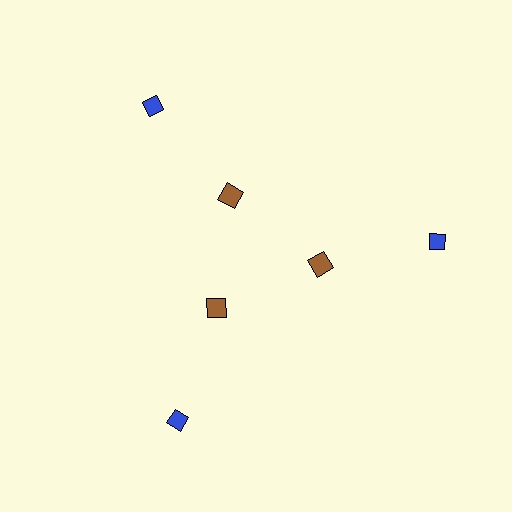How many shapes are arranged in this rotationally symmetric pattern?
There are 6 shapes, arranged in 3 groups of 2.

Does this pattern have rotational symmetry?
Yes, this pattern has 3-fold rotational symmetry. It looks the same after rotating 120 degrees around the center.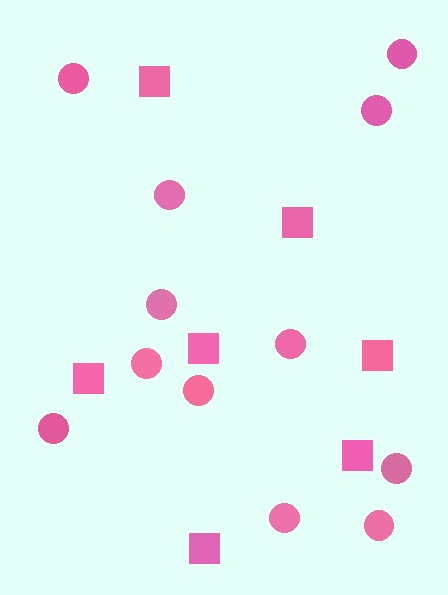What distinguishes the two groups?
There are 2 groups: one group of squares (7) and one group of circles (12).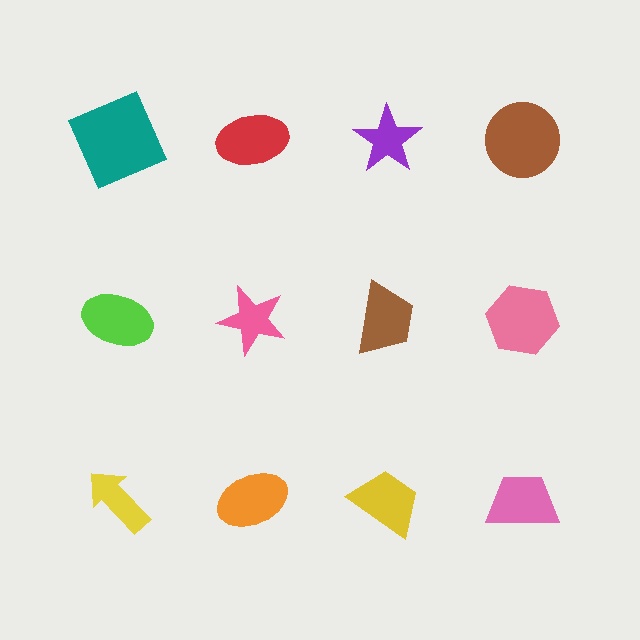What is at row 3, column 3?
A yellow trapezoid.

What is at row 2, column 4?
A pink hexagon.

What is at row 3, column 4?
A pink trapezoid.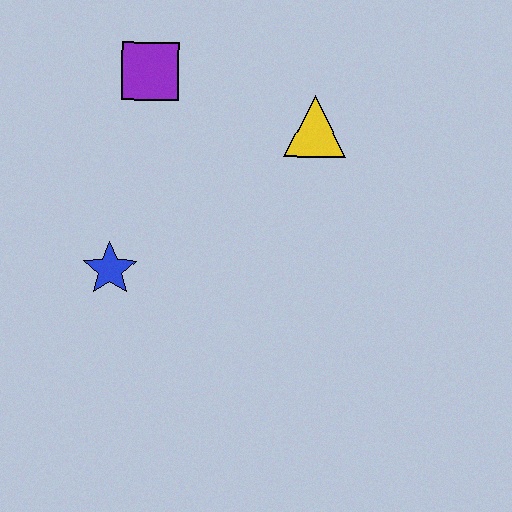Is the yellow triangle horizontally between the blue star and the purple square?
No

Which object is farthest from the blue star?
The yellow triangle is farthest from the blue star.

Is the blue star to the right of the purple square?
No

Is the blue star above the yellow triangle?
No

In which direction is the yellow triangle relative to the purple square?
The yellow triangle is to the right of the purple square.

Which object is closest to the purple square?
The yellow triangle is closest to the purple square.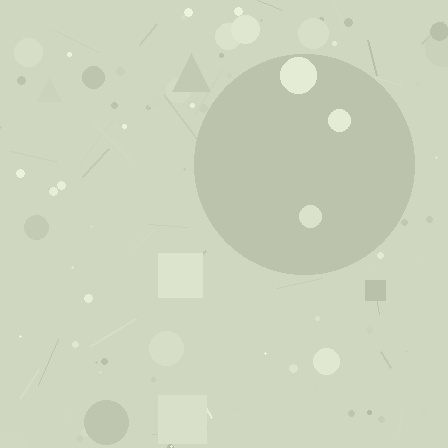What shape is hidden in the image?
A circle is hidden in the image.